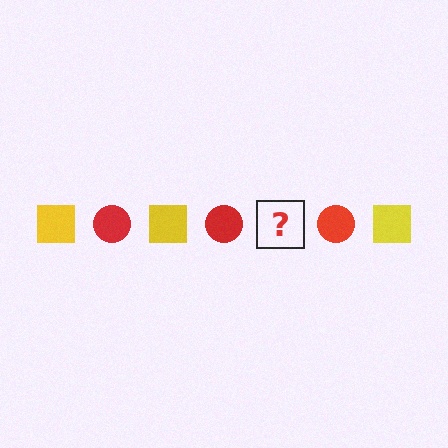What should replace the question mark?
The question mark should be replaced with a yellow square.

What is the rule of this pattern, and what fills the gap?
The rule is that the pattern alternates between yellow square and red circle. The gap should be filled with a yellow square.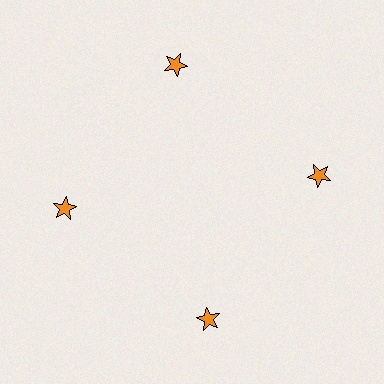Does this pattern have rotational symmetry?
Yes, this pattern has 4-fold rotational symmetry. It looks the same after rotating 90 degrees around the center.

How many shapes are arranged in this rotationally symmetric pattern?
There are 4 shapes, arranged in 4 groups of 1.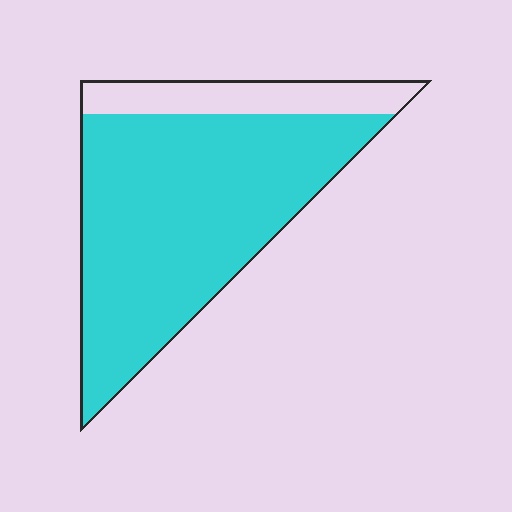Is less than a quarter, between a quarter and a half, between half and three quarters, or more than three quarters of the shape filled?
More than three quarters.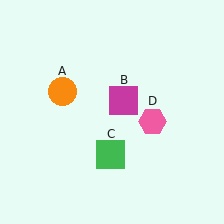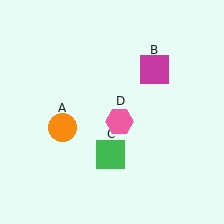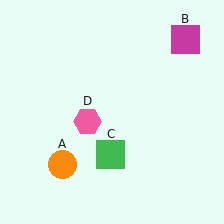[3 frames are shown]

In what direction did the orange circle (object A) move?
The orange circle (object A) moved down.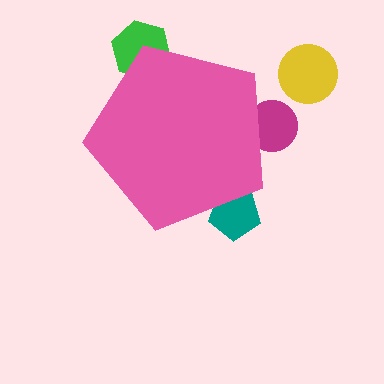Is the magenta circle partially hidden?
Yes, the magenta circle is partially hidden behind the pink pentagon.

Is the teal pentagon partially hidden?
Yes, the teal pentagon is partially hidden behind the pink pentagon.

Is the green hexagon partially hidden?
Yes, the green hexagon is partially hidden behind the pink pentagon.